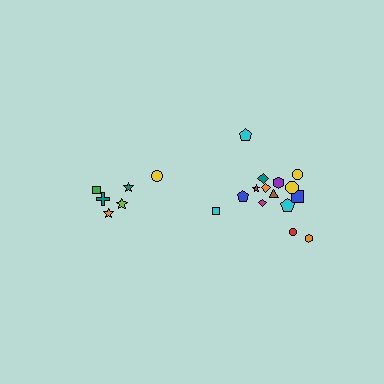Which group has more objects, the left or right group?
The right group.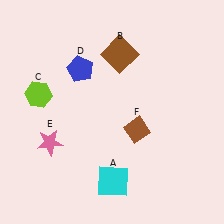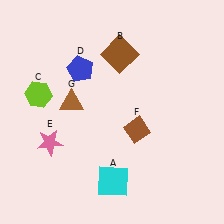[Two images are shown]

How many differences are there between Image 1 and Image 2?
There is 1 difference between the two images.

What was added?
A brown triangle (G) was added in Image 2.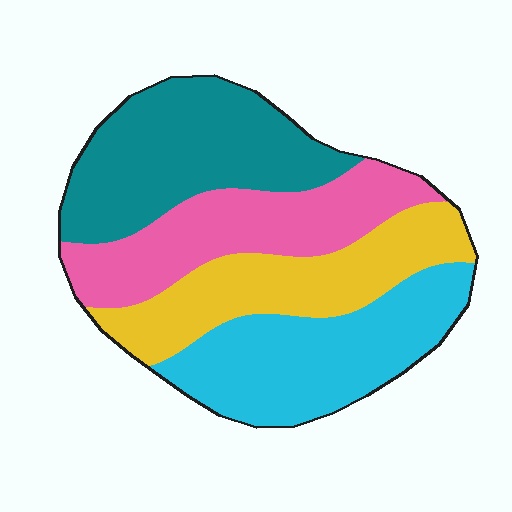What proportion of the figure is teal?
Teal covers 28% of the figure.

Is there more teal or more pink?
Teal.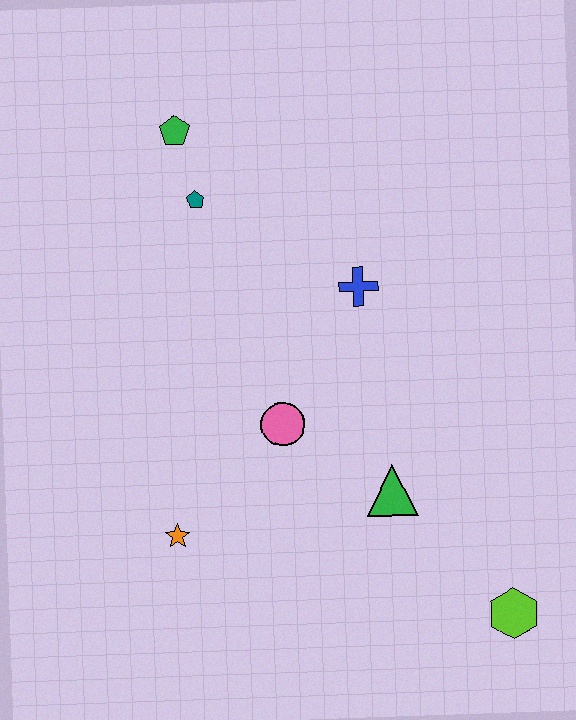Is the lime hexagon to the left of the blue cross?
No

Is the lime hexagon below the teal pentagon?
Yes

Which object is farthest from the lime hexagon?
The green pentagon is farthest from the lime hexagon.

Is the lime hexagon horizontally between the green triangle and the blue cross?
No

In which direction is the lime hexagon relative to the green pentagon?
The lime hexagon is below the green pentagon.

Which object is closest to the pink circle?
The green triangle is closest to the pink circle.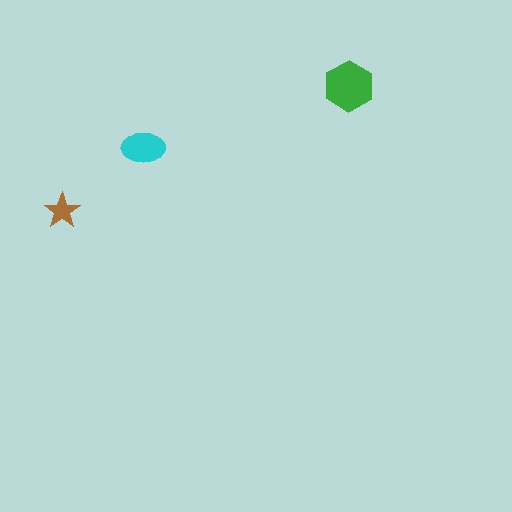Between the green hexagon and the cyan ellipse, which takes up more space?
The green hexagon.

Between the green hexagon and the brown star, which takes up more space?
The green hexagon.